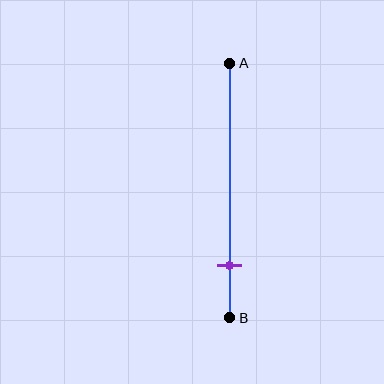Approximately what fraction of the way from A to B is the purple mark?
The purple mark is approximately 80% of the way from A to B.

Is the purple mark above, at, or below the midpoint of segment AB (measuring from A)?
The purple mark is below the midpoint of segment AB.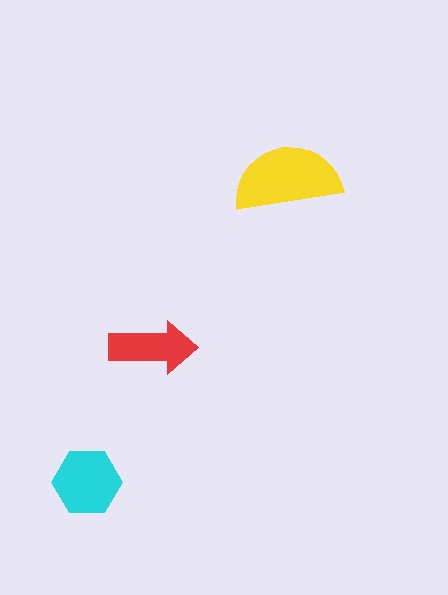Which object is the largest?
The yellow semicircle.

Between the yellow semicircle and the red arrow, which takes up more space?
The yellow semicircle.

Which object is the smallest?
The red arrow.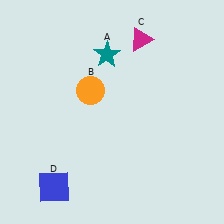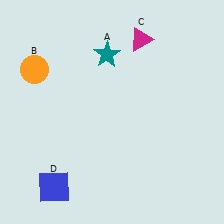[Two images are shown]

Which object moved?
The orange circle (B) moved left.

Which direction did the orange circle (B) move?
The orange circle (B) moved left.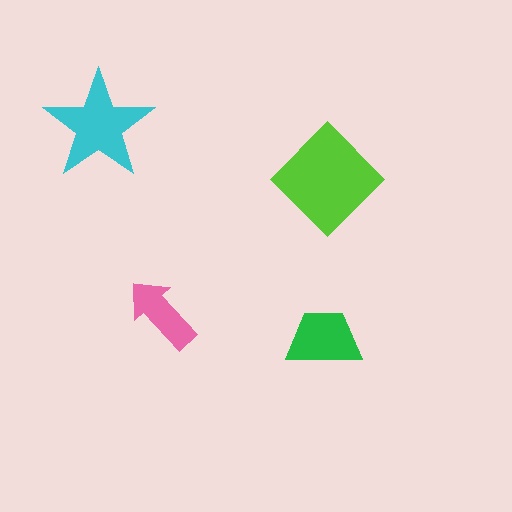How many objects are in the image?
There are 4 objects in the image.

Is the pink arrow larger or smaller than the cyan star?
Smaller.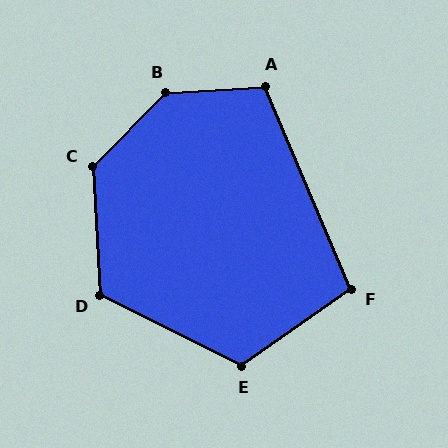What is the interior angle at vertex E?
Approximately 119 degrees (obtuse).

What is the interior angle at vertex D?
Approximately 120 degrees (obtuse).